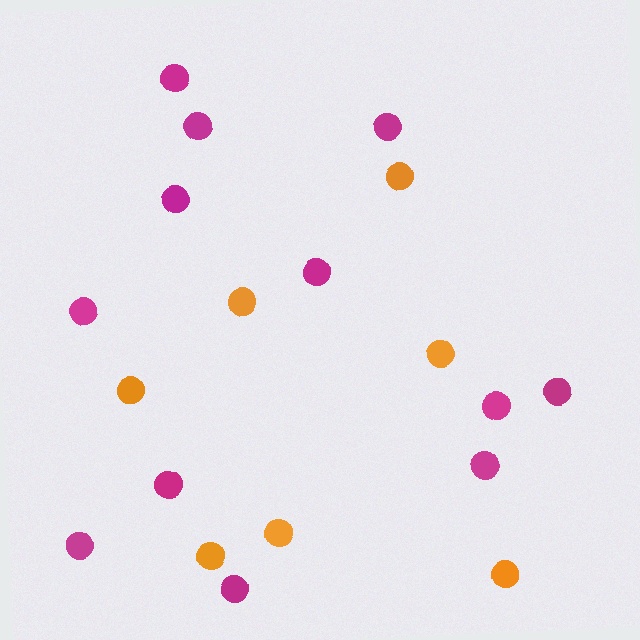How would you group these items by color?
There are 2 groups: one group of orange circles (7) and one group of magenta circles (12).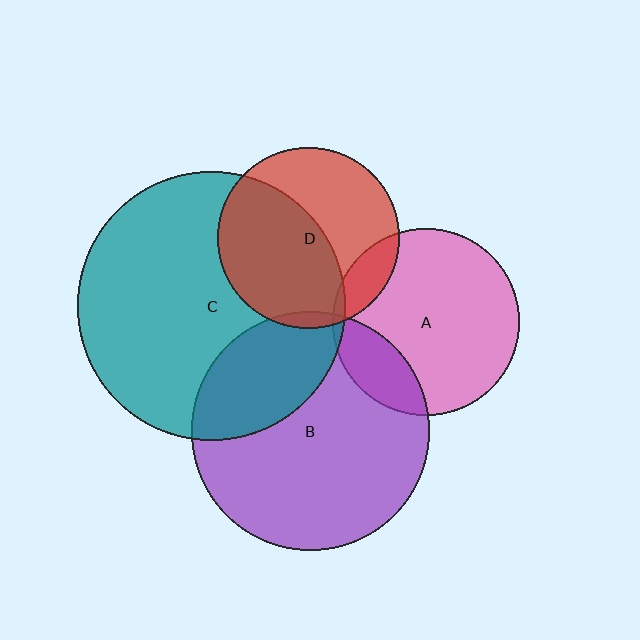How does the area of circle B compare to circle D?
Approximately 1.7 times.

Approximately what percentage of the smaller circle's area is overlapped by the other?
Approximately 20%.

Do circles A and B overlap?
Yes.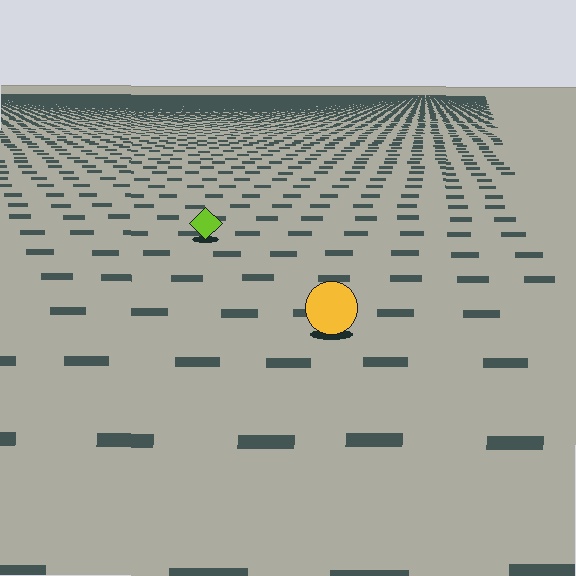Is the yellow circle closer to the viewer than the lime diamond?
Yes. The yellow circle is closer — you can tell from the texture gradient: the ground texture is coarser near it.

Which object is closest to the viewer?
The yellow circle is closest. The texture marks near it are larger and more spread out.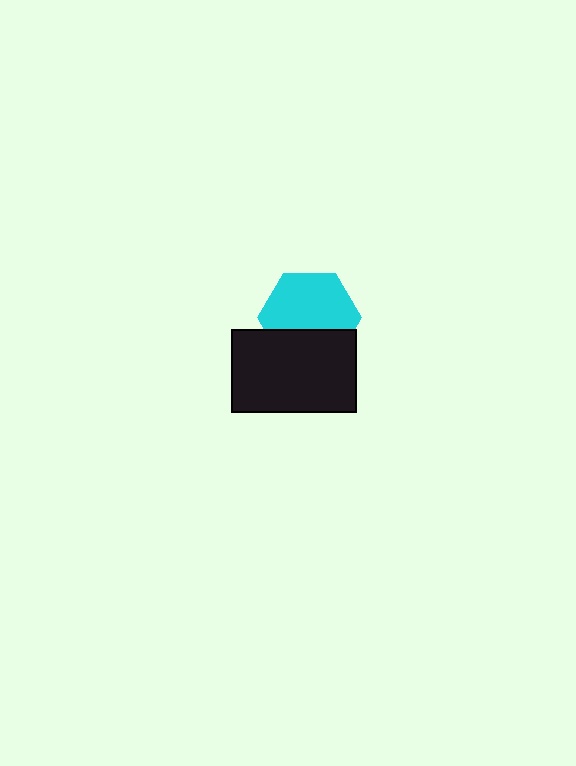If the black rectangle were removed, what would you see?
You would see the complete cyan hexagon.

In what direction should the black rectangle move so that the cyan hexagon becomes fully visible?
The black rectangle should move down. That is the shortest direction to clear the overlap and leave the cyan hexagon fully visible.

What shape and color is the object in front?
The object in front is a black rectangle.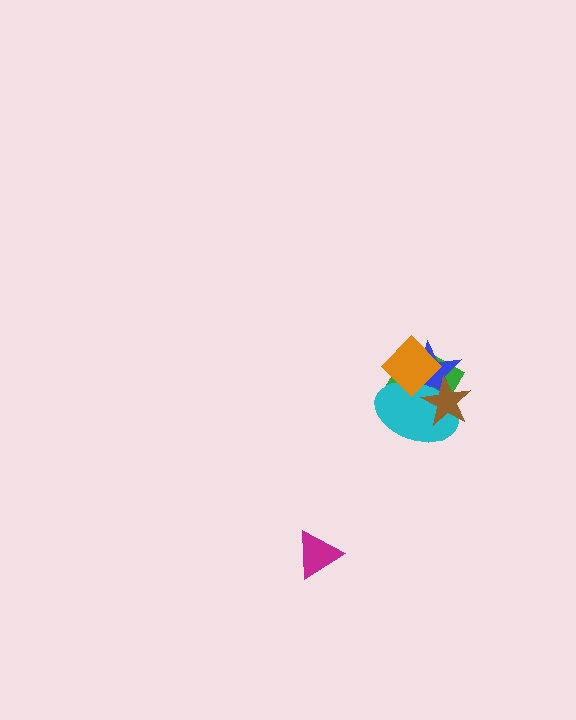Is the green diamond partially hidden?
Yes, it is partially covered by another shape.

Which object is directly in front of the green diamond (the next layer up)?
The blue star is directly in front of the green diamond.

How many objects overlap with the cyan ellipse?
4 objects overlap with the cyan ellipse.